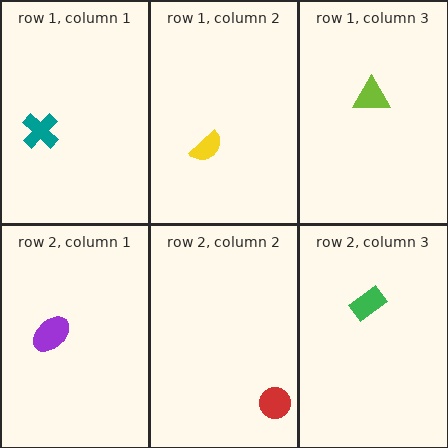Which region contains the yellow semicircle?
The row 1, column 2 region.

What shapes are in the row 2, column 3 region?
The green rectangle.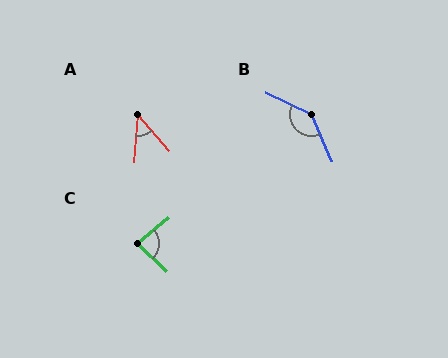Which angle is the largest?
B, at approximately 140 degrees.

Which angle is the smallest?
A, at approximately 45 degrees.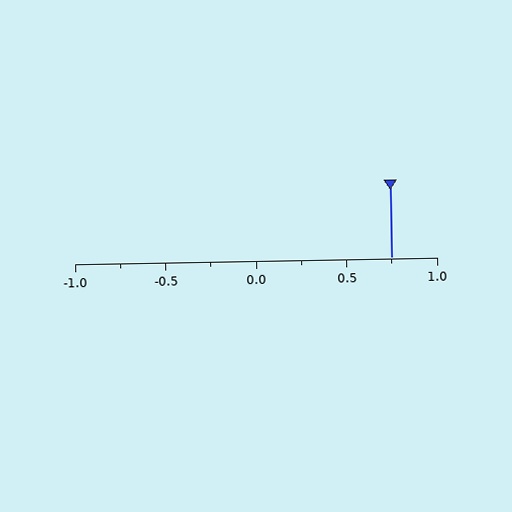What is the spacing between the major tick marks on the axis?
The major ticks are spaced 0.5 apart.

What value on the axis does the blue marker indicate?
The marker indicates approximately 0.75.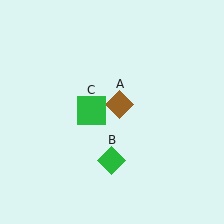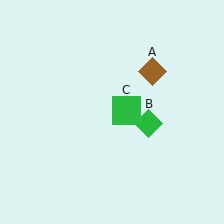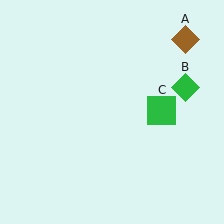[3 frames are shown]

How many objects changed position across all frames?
3 objects changed position: brown diamond (object A), green diamond (object B), green square (object C).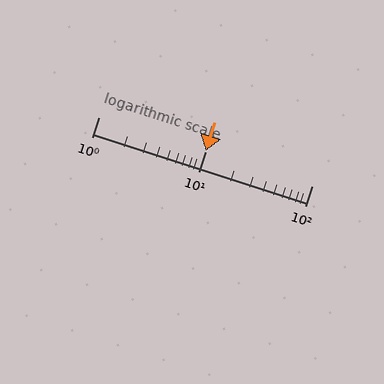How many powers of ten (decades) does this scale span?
The scale spans 2 decades, from 1 to 100.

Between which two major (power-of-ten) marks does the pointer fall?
The pointer is between 10 and 100.